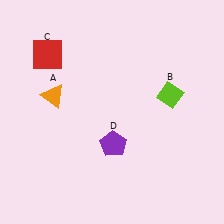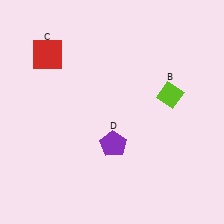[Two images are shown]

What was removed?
The orange triangle (A) was removed in Image 2.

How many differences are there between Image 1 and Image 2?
There is 1 difference between the two images.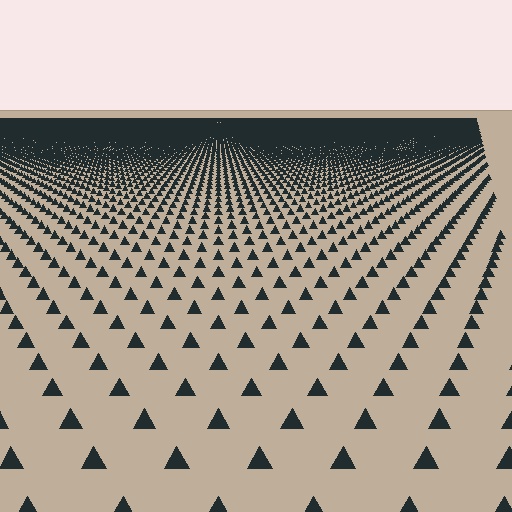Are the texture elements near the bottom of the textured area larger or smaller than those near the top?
Larger. Near the bottom, elements are closer to the viewer and appear at a bigger on-screen size.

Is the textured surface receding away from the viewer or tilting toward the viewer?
The surface is receding away from the viewer. Texture elements get smaller and denser toward the top.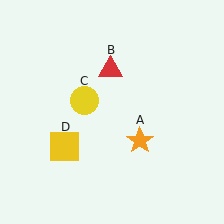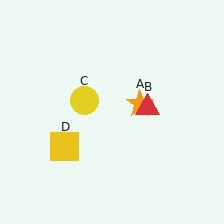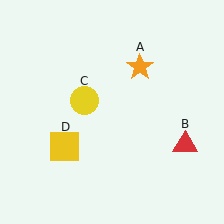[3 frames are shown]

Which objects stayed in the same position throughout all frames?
Yellow circle (object C) and yellow square (object D) remained stationary.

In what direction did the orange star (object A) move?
The orange star (object A) moved up.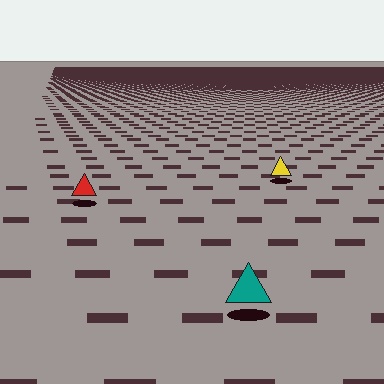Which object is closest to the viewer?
The teal triangle is closest. The texture marks near it are larger and more spread out.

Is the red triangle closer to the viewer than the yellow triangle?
Yes. The red triangle is closer — you can tell from the texture gradient: the ground texture is coarser near it.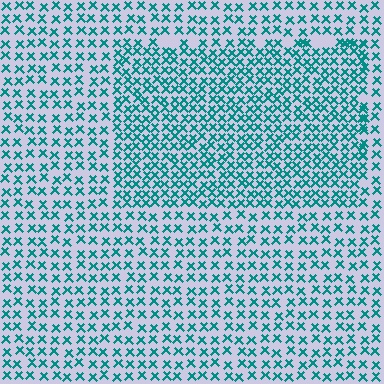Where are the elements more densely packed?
The elements are more densely packed inside the rectangle boundary.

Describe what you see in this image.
The image contains small teal elements arranged at two different densities. A rectangle-shaped region is visible where the elements are more densely packed than the surrounding area.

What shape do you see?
I see a rectangle.